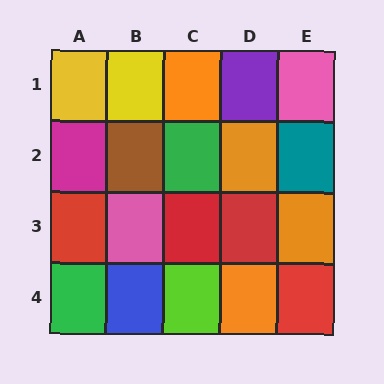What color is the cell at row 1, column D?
Purple.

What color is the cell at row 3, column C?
Red.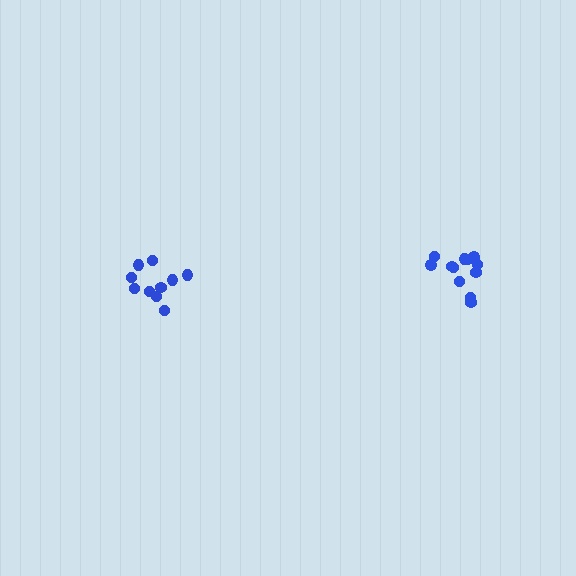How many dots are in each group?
Group 1: 10 dots, Group 2: 12 dots (22 total).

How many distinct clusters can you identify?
There are 2 distinct clusters.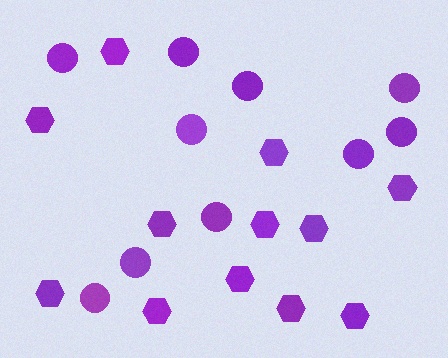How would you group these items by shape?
There are 2 groups: one group of circles (10) and one group of hexagons (12).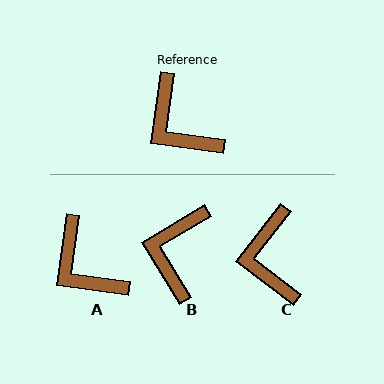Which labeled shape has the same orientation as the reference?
A.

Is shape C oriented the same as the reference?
No, it is off by about 30 degrees.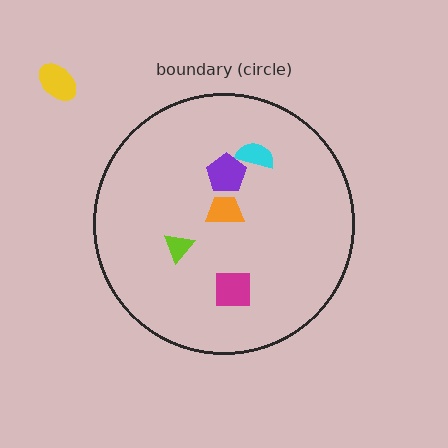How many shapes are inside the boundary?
5 inside, 1 outside.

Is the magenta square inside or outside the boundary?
Inside.